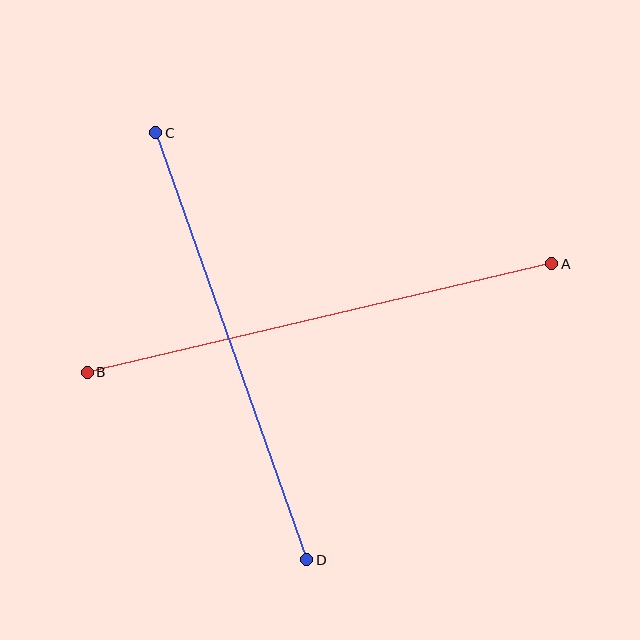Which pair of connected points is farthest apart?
Points A and B are farthest apart.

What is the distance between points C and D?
The distance is approximately 453 pixels.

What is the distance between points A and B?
The distance is approximately 477 pixels.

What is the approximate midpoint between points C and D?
The midpoint is at approximately (231, 346) pixels.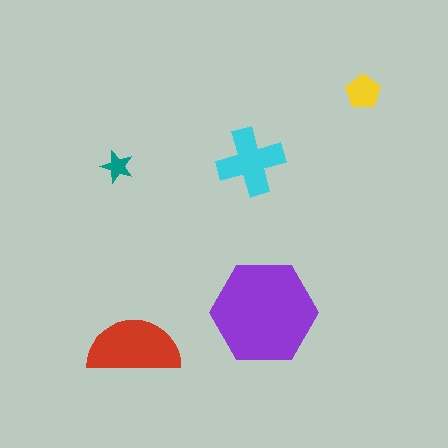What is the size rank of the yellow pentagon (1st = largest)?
4th.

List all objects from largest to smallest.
The purple hexagon, the red semicircle, the cyan cross, the yellow pentagon, the teal star.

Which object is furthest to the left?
The teal star is leftmost.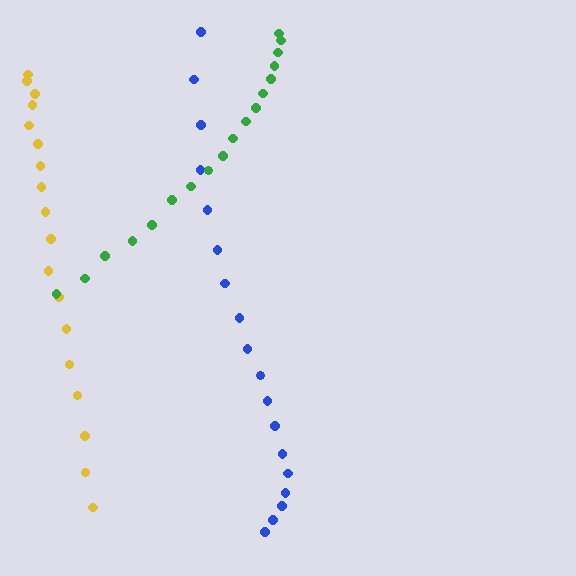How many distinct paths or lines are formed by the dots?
There are 3 distinct paths.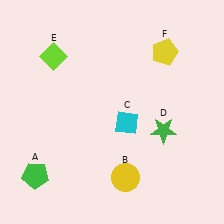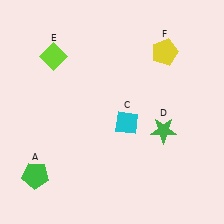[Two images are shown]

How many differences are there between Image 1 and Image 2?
There is 1 difference between the two images.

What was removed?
The yellow circle (B) was removed in Image 2.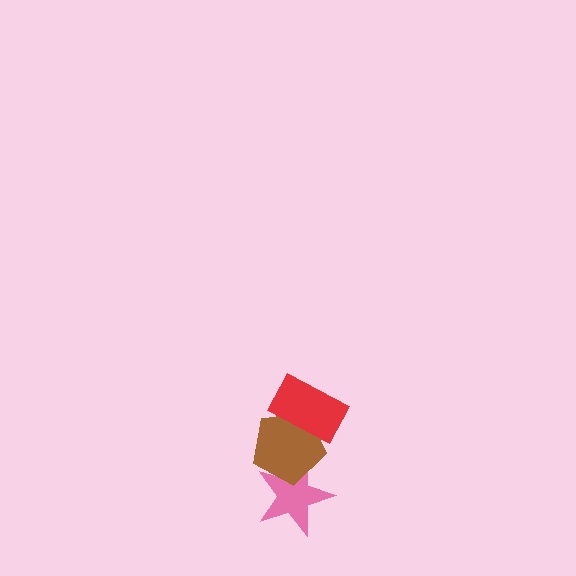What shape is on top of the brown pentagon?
The red rectangle is on top of the brown pentagon.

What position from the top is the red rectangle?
The red rectangle is 1st from the top.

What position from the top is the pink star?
The pink star is 3rd from the top.